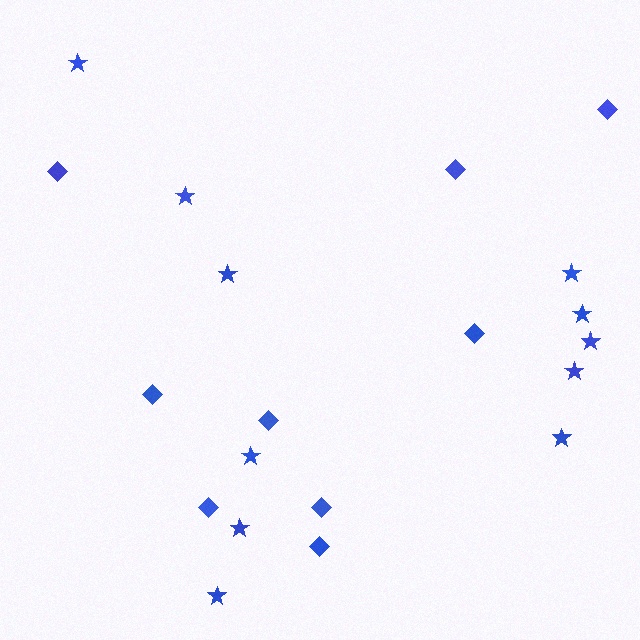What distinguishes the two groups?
There are 2 groups: one group of diamonds (9) and one group of stars (11).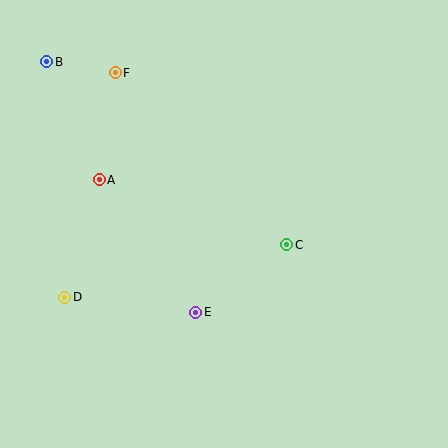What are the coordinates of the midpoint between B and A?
The midpoint between B and A is at (73, 121).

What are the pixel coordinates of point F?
Point F is at (115, 73).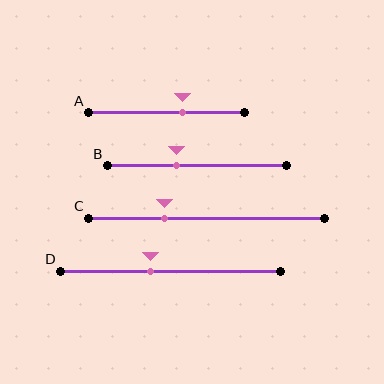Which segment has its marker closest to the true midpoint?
Segment D has its marker closest to the true midpoint.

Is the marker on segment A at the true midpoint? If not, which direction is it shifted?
No, the marker on segment A is shifted to the right by about 10% of the segment length.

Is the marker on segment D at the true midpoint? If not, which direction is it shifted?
No, the marker on segment D is shifted to the left by about 9% of the segment length.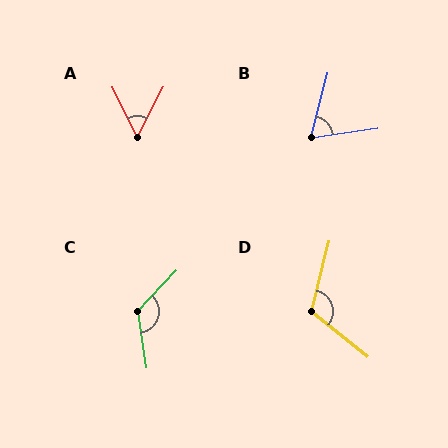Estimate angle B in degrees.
Approximately 68 degrees.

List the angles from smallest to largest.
A (53°), B (68°), D (115°), C (128°).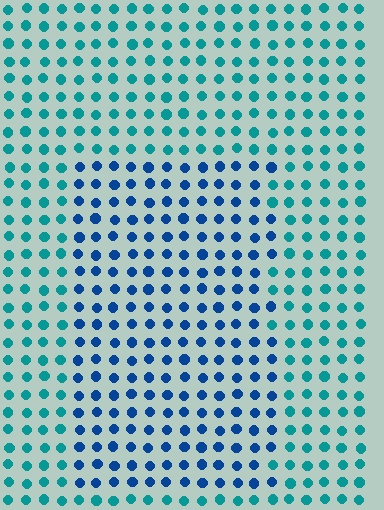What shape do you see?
I see a rectangle.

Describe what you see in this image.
The image is filled with small teal elements in a uniform arrangement. A rectangle-shaped region is visible where the elements are tinted to a slightly different hue, forming a subtle color boundary.